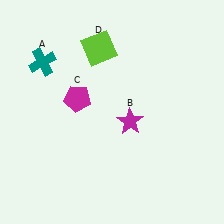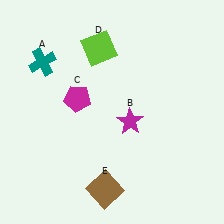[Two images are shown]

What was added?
A brown square (E) was added in Image 2.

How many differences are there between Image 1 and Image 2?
There is 1 difference between the two images.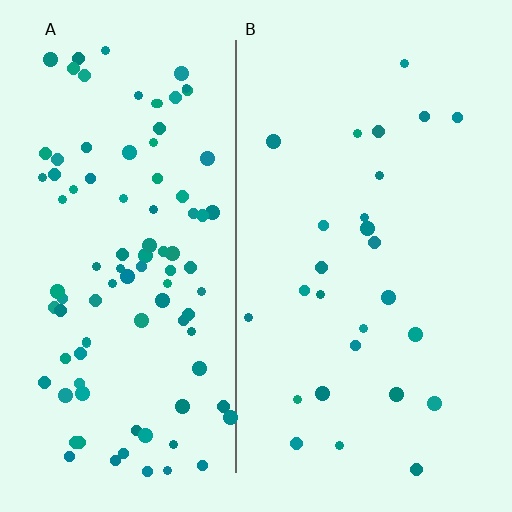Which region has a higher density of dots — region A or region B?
A (the left).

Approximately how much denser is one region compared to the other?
Approximately 3.7× — region A over region B.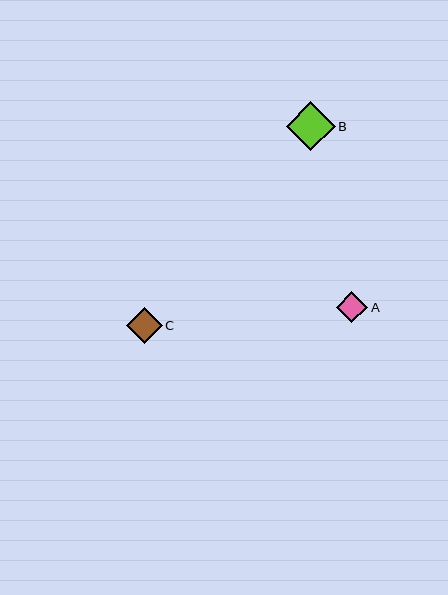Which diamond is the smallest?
Diamond A is the smallest with a size of approximately 31 pixels.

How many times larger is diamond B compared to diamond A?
Diamond B is approximately 1.5 times the size of diamond A.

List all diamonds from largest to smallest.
From largest to smallest: B, C, A.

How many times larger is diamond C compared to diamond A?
Diamond C is approximately 1.1 times the size of diamond A.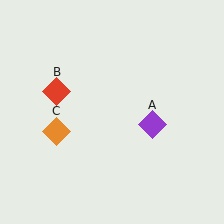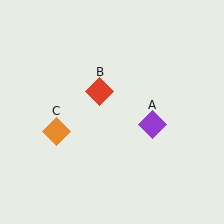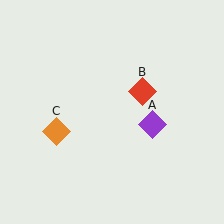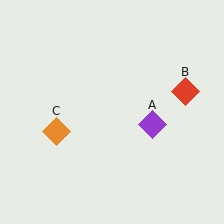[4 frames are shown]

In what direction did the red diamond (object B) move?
The red diamond (object B) moved right.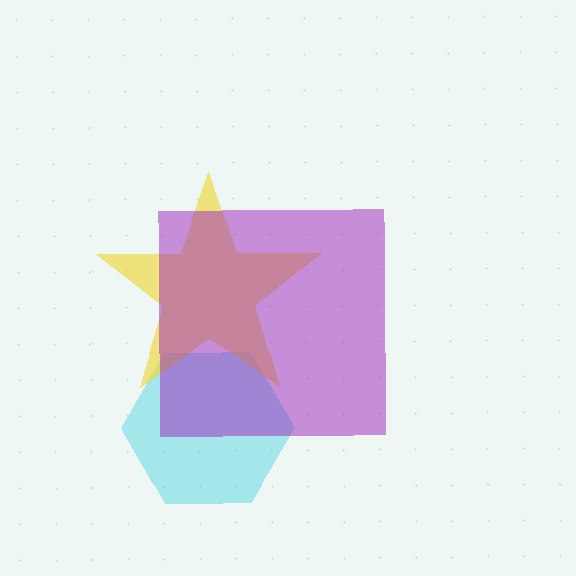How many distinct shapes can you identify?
There are 3 distinct shapes: a cyan hexagon, a yellow star, a purple square.